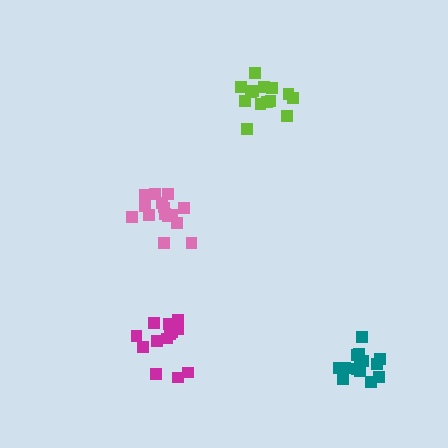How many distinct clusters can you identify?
There are 4 distinct clusters.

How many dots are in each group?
Group 1: 13 dots, Group 2: 14 dots, Group 3: 14 dots, Group 4: 15 dots (56 total).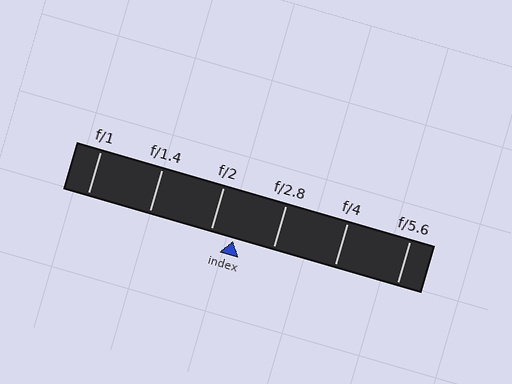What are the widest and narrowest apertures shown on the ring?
The widest aperture shown is f/1 and the narrowest is f/5.6.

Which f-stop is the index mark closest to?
The index mark is closest to f/2.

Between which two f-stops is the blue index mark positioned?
The index mark is between f/2 and f/2.8.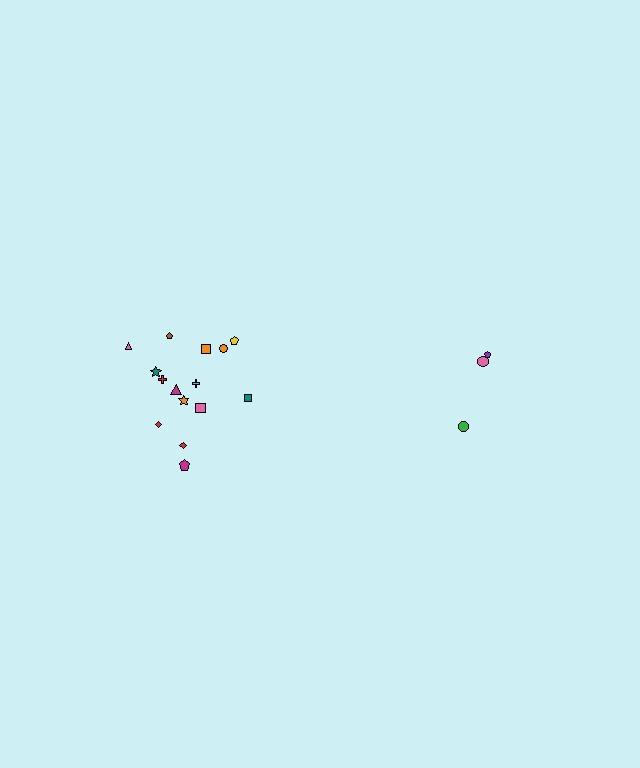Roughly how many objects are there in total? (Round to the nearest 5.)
Roughly 20 objects in total.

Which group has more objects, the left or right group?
The left group.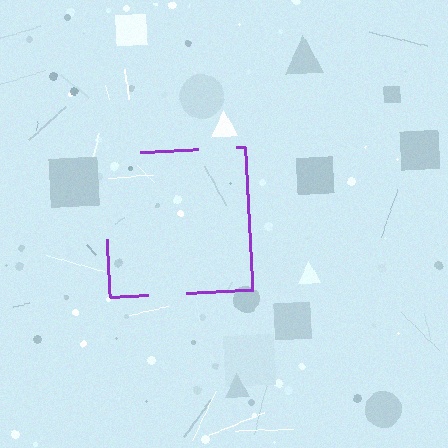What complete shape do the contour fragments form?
The contour fragments form a square.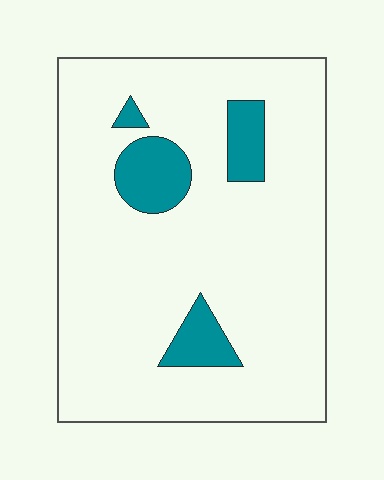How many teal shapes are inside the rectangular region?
4.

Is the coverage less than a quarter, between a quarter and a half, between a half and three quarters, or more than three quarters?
Less than a quarter.